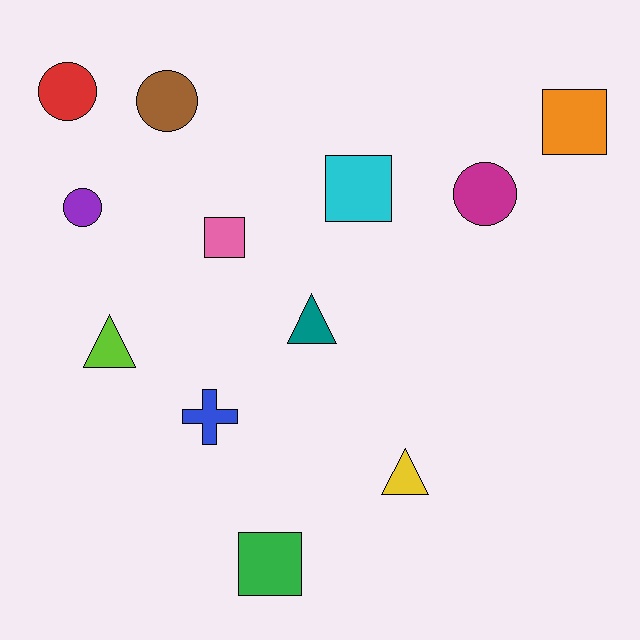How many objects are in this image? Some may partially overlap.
There are 12 objects.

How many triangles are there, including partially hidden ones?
There are 3 triangles.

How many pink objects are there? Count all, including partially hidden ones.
There is 1 pink object.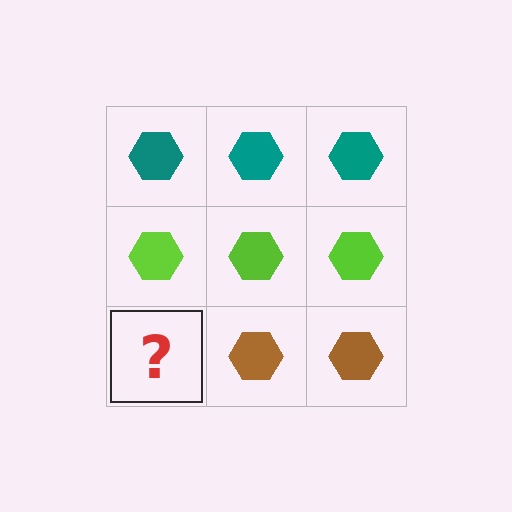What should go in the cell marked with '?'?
The missing cell should contain a brown hexagon.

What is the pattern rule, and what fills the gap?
The rule is that each row has a consistent color. The gap should be filled with a brown hexagon.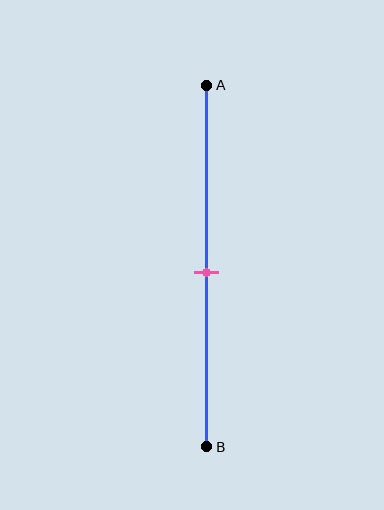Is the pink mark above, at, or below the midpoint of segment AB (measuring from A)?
The pink mark is approximately at the midpoint of segment AB.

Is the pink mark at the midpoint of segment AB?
Yes, the mark is approximately at the midpoint.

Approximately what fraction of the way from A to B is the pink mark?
The pink mark is approximately 50% of the way from A to B.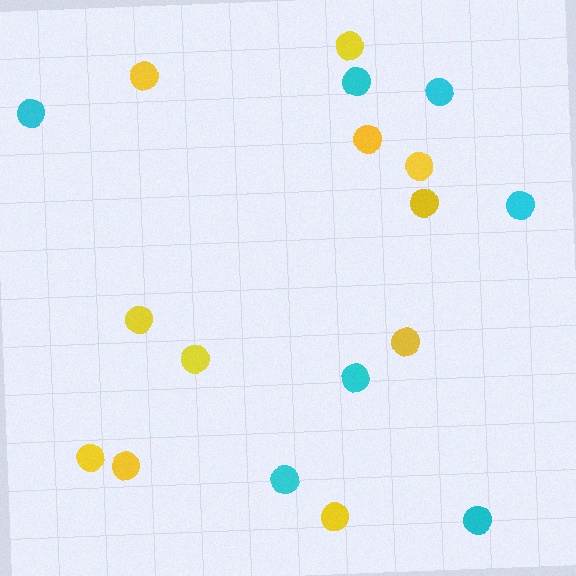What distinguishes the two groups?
There are 2 groups: one group of cyan circles (7) and one group of yellow circles (11).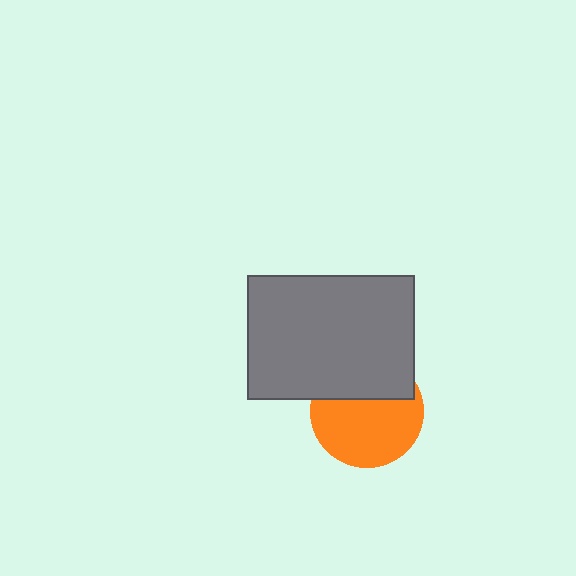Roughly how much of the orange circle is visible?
About half of it is visible (roughly 64%).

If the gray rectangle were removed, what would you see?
You would see the complete orange circle.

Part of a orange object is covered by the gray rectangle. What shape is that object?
It is a circle.